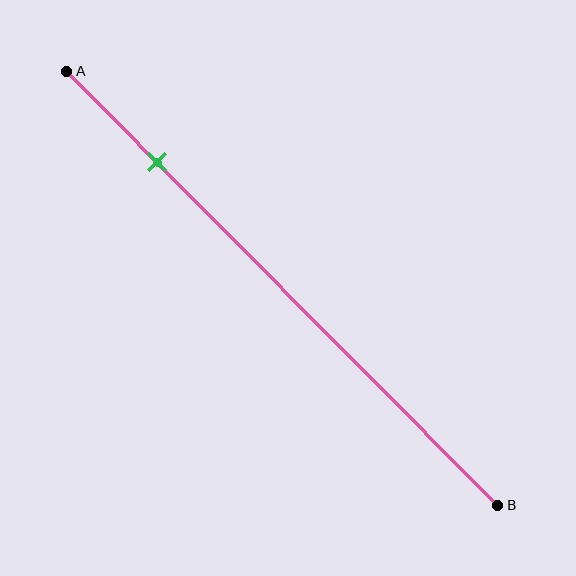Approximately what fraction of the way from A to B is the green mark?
The green mark is approximately 20% of the way from A to B.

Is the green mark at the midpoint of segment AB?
No, the mark is at about 20% from A, not at the 50% midpoint.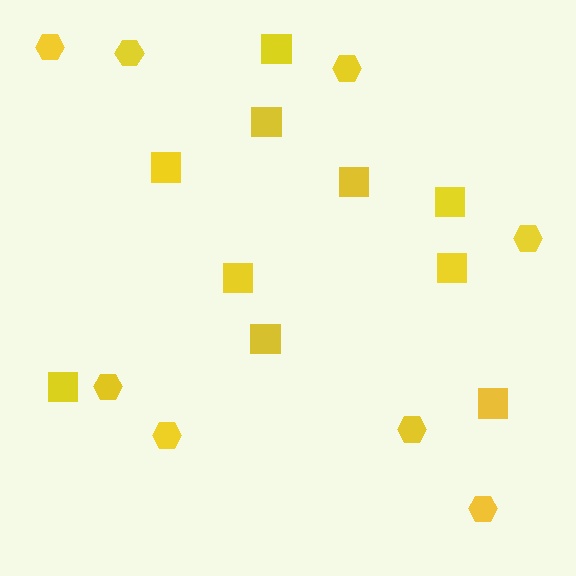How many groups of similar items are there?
There are 2 groups: one group of hexagons (8) and one group of squares (10).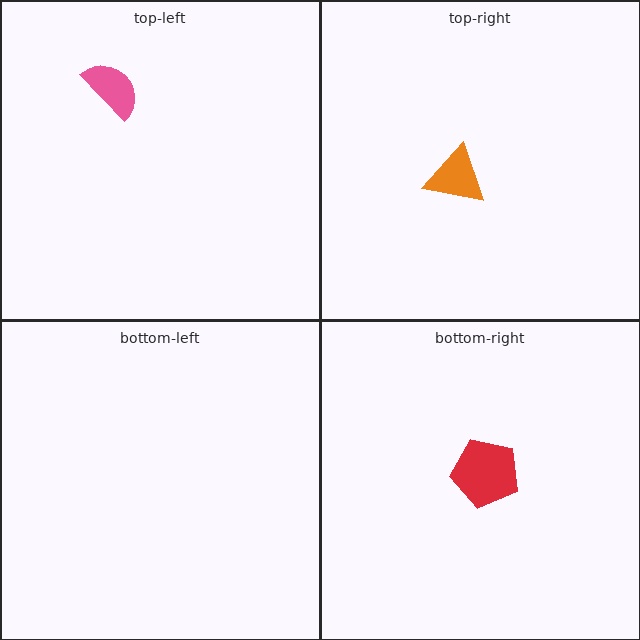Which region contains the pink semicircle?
The top-left region.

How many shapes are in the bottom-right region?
1.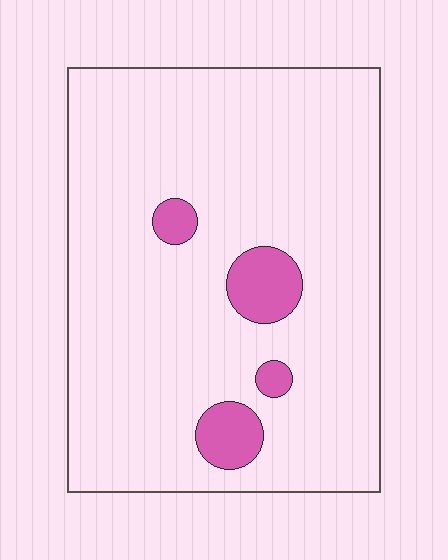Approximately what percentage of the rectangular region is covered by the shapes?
Approximately 10%.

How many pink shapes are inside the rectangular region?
4.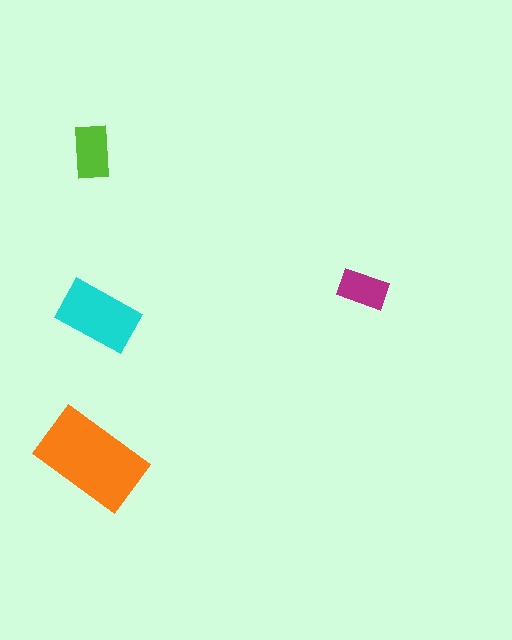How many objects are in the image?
There are 4 objects in the image.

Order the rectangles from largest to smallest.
the orange one, the cyan one, the lime one, the magenta one.